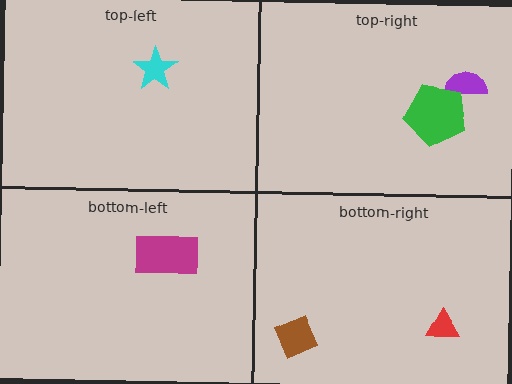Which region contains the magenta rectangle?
The bottom-left region.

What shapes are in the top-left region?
The cyan star.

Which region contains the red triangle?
The bottom-right region.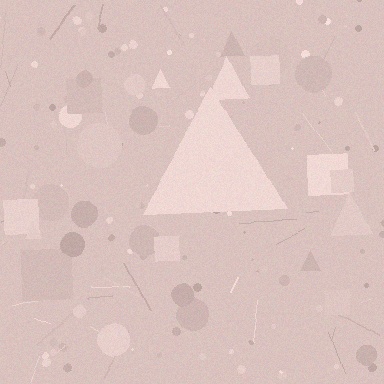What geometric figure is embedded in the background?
A triangle is embedded in the background.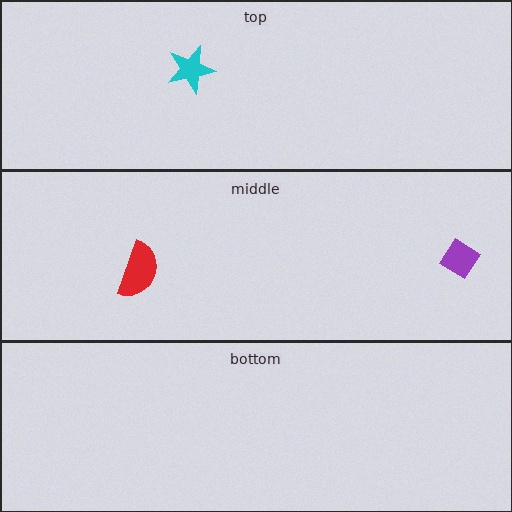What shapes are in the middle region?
The red semicircle, the purple diamond.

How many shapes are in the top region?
1.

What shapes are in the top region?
The cyan star.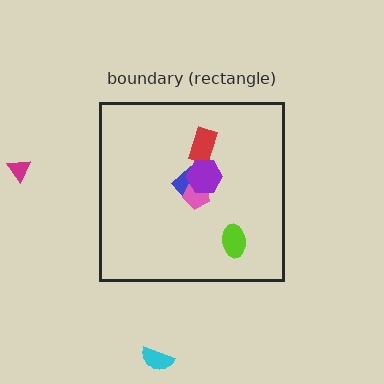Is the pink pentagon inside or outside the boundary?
Inside.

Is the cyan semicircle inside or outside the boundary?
Outside.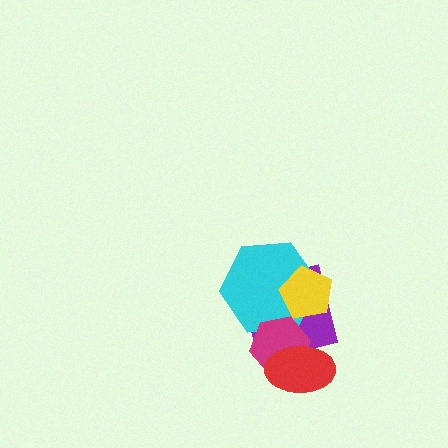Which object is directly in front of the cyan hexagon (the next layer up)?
The magenta hexagon is directly in front of the cyan hexagon.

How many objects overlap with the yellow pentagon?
2 objects overlap with the yellow pentagon.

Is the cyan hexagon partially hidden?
Yes, it is partially covered by another shape.